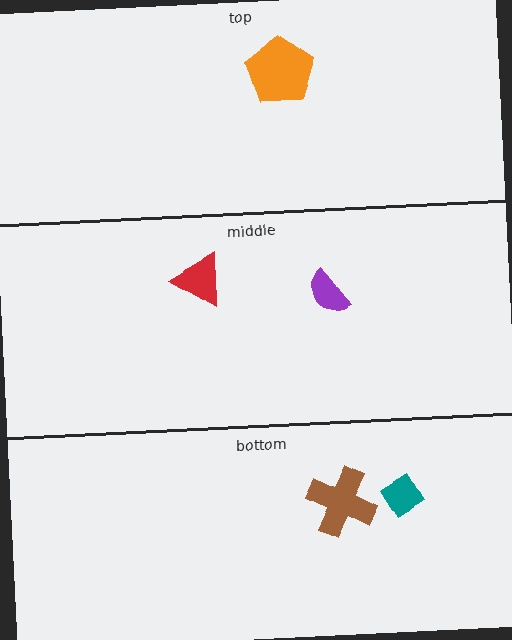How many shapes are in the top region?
1.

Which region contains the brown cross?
The bottom region.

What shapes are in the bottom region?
The brown cross, the teal diamond.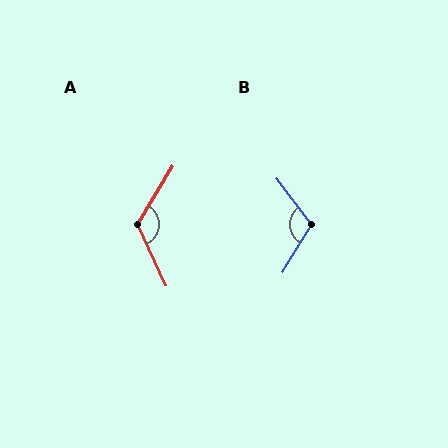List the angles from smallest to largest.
B (112°), A (124°).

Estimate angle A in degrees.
Approximately 124 degrees.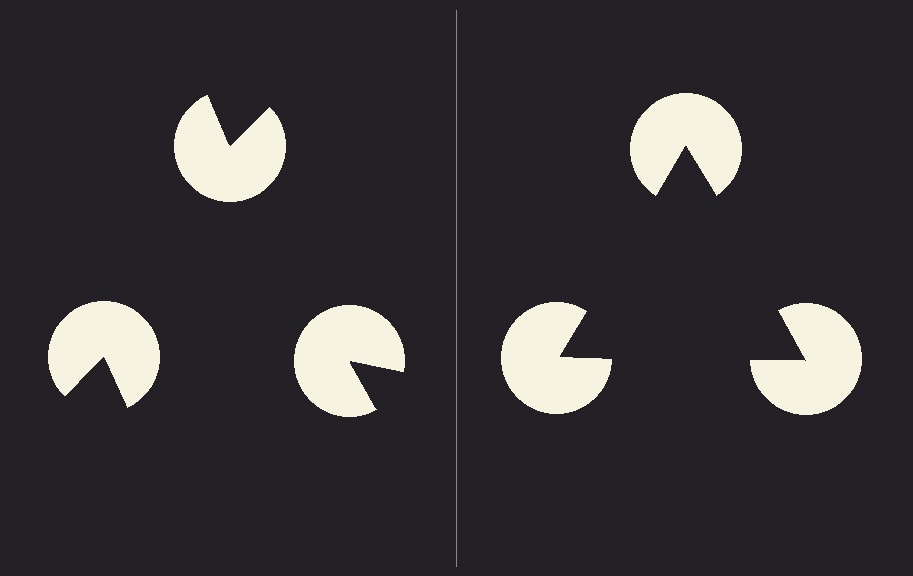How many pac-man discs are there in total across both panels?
6 — 3 on each side.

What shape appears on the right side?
An illusory triangle.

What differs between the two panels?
The pac-man discs are positioned identically on both sides; only the wedge orientations differ. On the right they align to a triangle; on the left they are misaligned.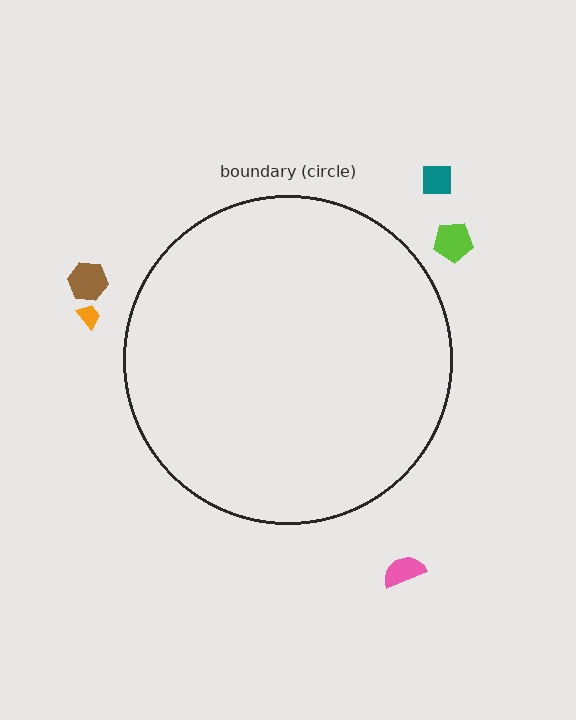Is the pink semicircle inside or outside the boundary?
Outside.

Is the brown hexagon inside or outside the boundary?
Outside.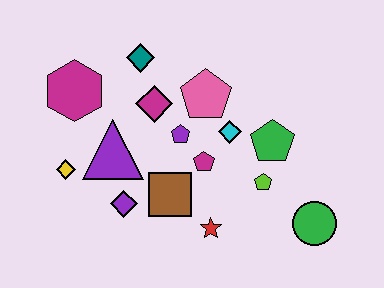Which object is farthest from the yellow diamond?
The green circle is farthest from the yellow diamond.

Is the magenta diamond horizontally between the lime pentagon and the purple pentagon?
No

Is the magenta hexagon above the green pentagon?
Yes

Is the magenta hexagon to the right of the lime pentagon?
No